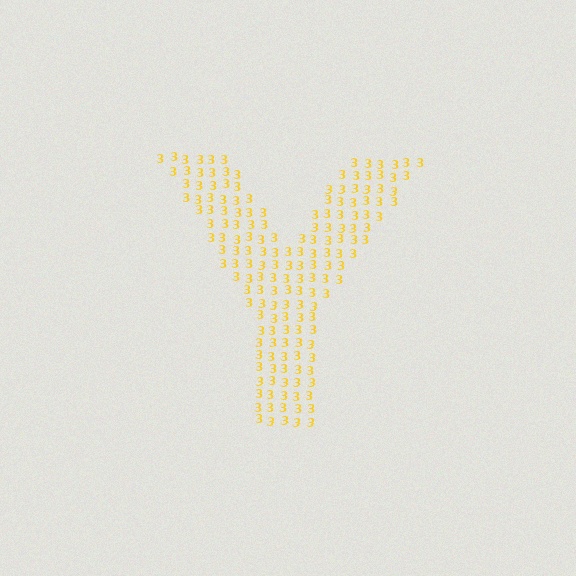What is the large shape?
The large shape is the letter Y.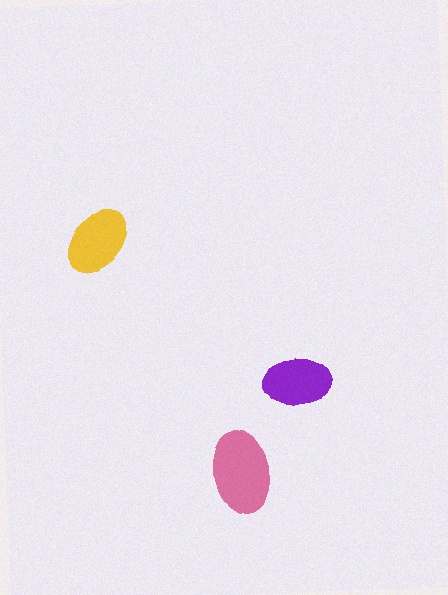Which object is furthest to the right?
The purple ellipse is rightmost.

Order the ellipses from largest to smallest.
the pink one, the yellow one, the purple one.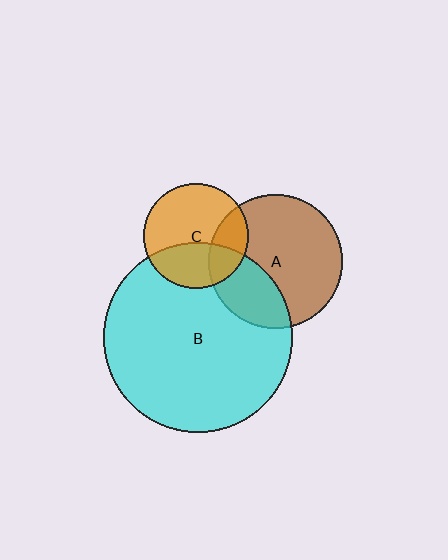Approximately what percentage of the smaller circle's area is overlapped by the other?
Approximately 30%.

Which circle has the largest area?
Circle B (cyan).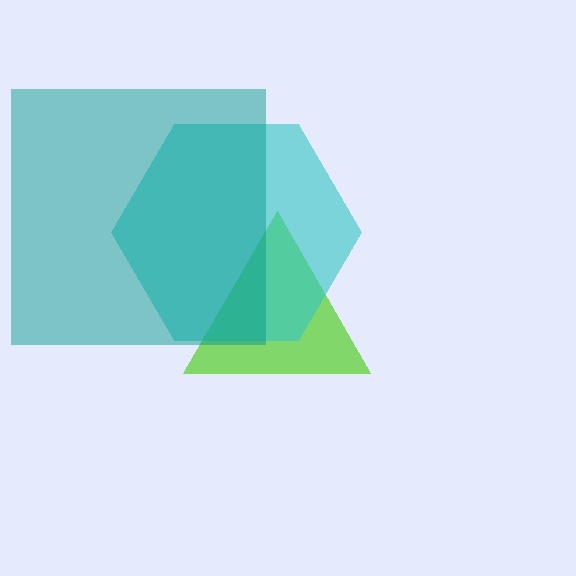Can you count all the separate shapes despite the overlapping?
Yes, there are 3 separate shapes.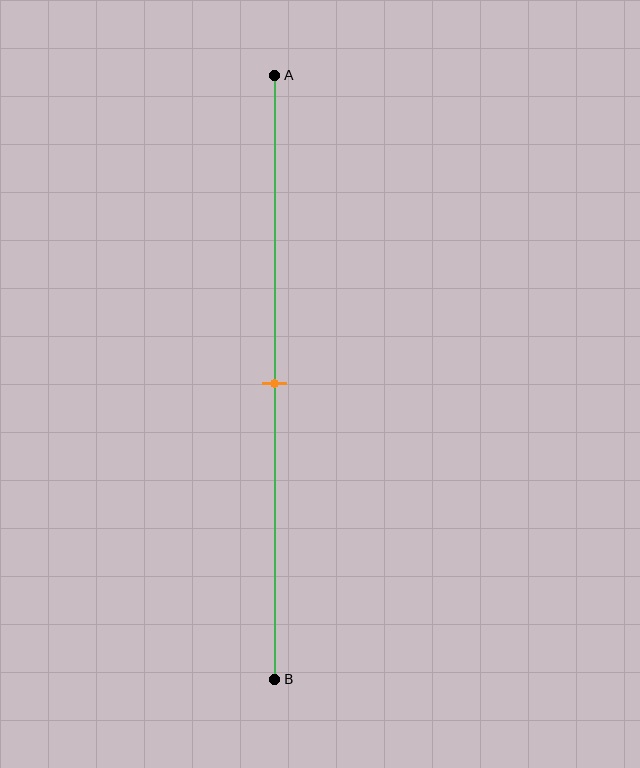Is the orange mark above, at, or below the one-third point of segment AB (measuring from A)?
The orange mark is below the one-third point of segment AB.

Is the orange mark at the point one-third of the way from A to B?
No, the mark is at about 50% from A, not at the 33% one-third point.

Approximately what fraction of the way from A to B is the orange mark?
The orange mark is approximately 50% of the way from A to B.